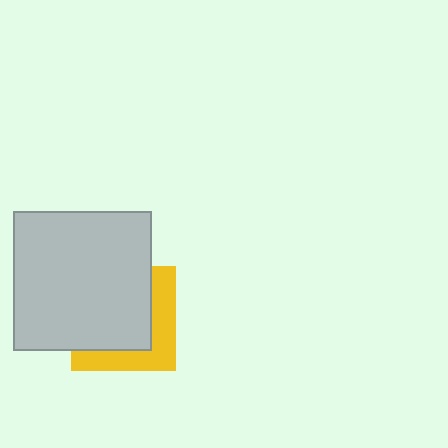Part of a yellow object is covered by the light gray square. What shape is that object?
It is a square.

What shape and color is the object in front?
The object in front is a light gray square.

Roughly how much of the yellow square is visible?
A small part of it is visible (roughly 38%).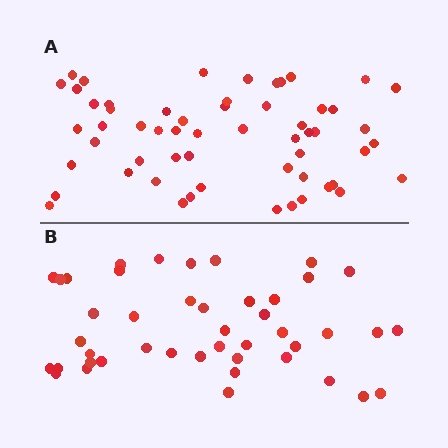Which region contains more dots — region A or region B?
Region A (the top region) has more dots.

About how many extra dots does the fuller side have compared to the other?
Region A has approximately 15 more dots than region B.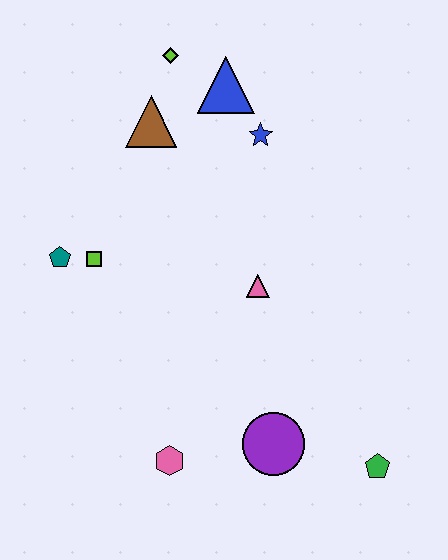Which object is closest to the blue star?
The blue triangle is closest to the blue star.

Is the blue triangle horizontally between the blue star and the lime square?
Yes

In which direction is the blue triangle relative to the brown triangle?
The blue triangle is to the right of the brown triangle.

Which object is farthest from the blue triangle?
The green pentagon is farthest from the blue triangle.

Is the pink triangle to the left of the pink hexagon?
No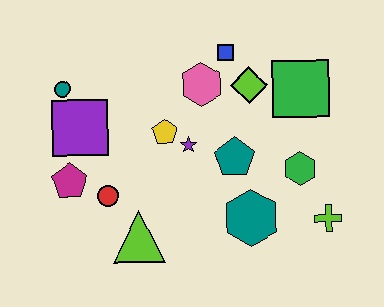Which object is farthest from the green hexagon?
The teal circle is farthest from the green hexagon.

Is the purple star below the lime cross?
No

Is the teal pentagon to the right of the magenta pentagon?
Yes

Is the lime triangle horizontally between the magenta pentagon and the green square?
Yes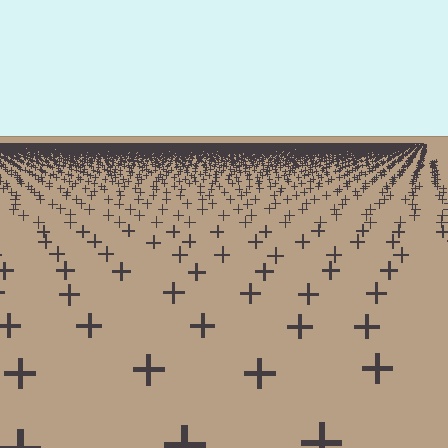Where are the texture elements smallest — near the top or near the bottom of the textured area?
Near the top.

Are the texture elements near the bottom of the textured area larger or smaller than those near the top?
Larger. Near the bottom, elements are closer to the viewer and appear at a bigger on-screen size.